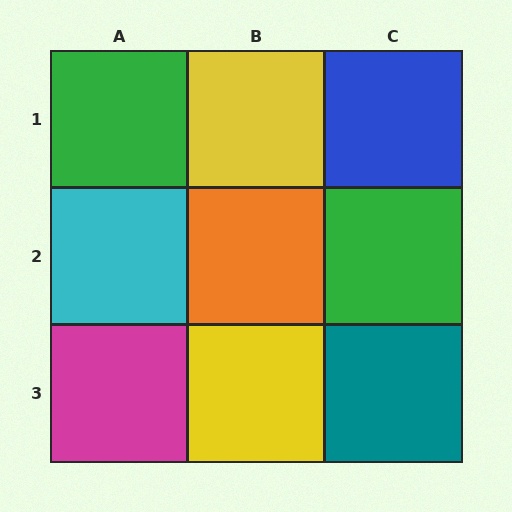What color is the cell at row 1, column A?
Green.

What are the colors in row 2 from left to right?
Cyan, orange, green.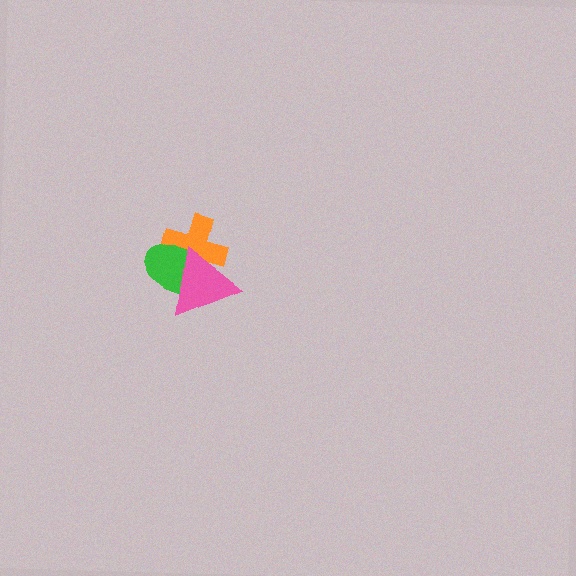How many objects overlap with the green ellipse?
2 objects overlap with the green ellipse.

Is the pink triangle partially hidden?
No, no other shape covers it.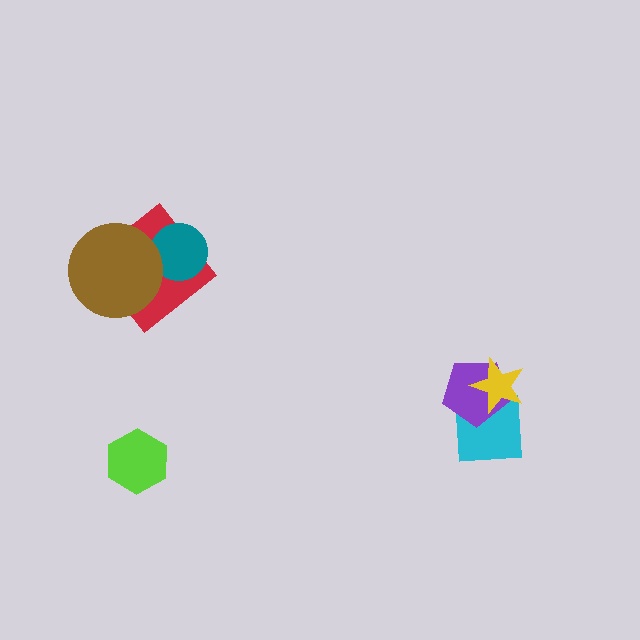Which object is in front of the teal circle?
The brown circle is in front of the teal circle.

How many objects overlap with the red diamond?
2 objects overlap with the red diamond.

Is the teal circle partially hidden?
Yes, it is partially covered by another shape.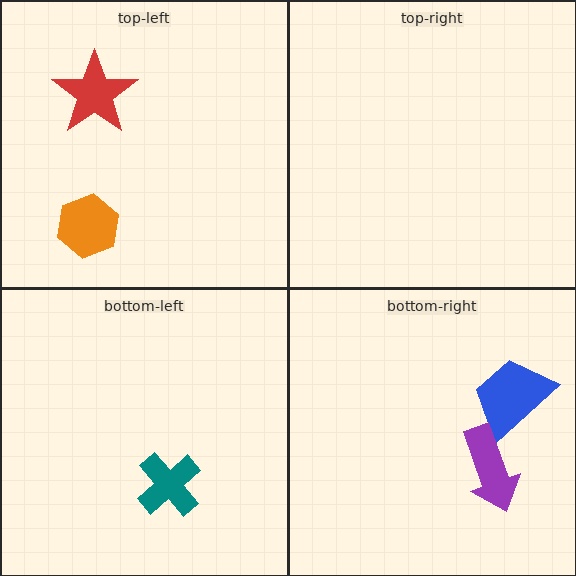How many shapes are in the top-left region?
2.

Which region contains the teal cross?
The bottom-left region.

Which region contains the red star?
The top-left region.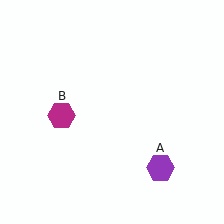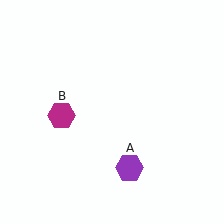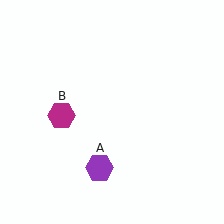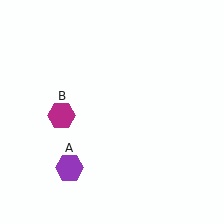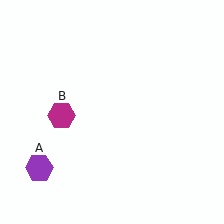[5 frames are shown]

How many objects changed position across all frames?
1 object changed position: purple hexagon (object A).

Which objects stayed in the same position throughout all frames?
Magenta hexagon (object B) remained stationary.